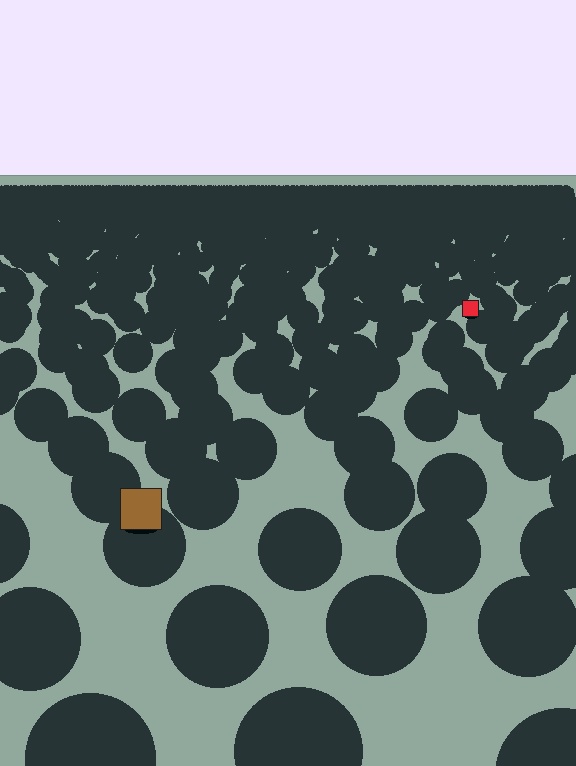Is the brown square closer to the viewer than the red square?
Yes. The brown square is closer — you can tell from the texture gradient: the ground texture is coarser near it.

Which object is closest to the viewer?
The brown square is closest. The texture marks near it are larger and more spread out.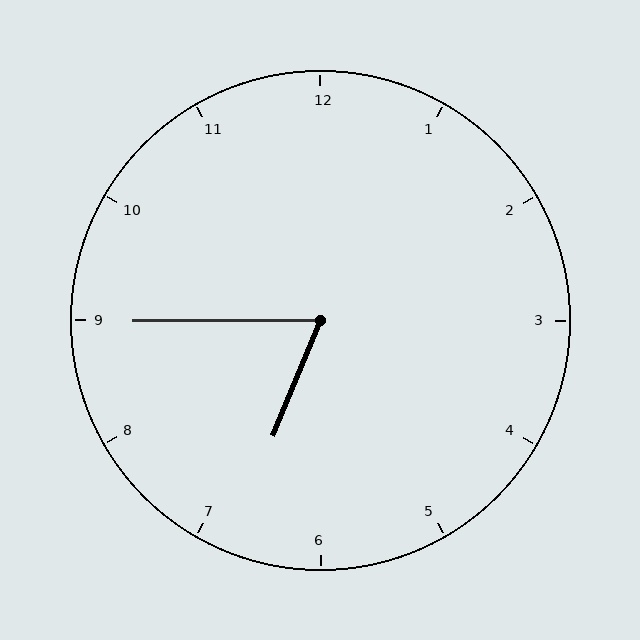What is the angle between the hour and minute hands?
Approximately 68 degrees.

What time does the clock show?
6:45.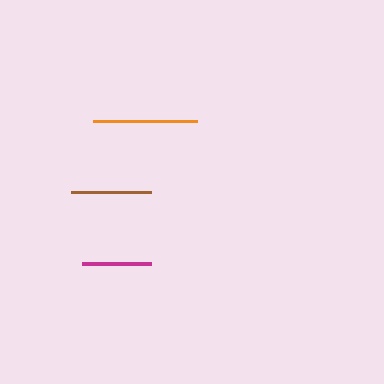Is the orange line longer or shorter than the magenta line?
The orange line is longer than the magenta line.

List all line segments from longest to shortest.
From longest to shortest: orange, brown, magenta.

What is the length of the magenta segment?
The magenta segment is approximately 69 pixels long.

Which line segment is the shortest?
The magenta line is the shortest at approximately 69 pixels.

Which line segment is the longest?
The orange line is the longest at approximately 104 pixels.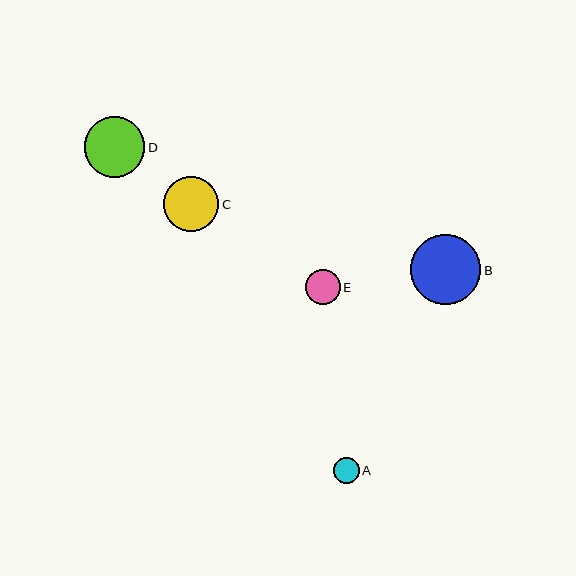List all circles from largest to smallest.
From largest to smallest: B, D, C, E, A.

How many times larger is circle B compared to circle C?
Circle B is approximately 1.3 times the size of circle C.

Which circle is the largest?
Circle B is the largest with a size of approximately 70 pixels.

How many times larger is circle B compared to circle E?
Circle B is approximately 2.0 times the size of circle E.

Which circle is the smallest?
Circle A is the smallest with a size of approximately 25 pixels.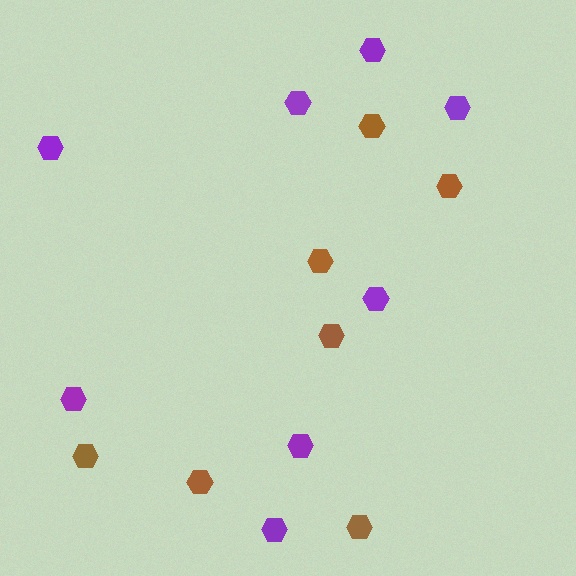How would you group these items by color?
There are 2 groups: one group of purple hexagons (8) and one group of brown hexagons (7).